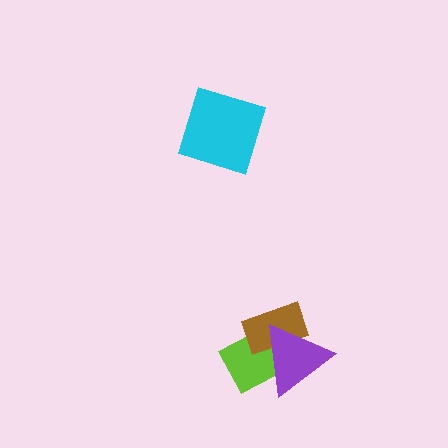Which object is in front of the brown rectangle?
The purple triangle is in front of the brown rectangle.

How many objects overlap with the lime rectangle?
2 objects overlap with the lime rectangle.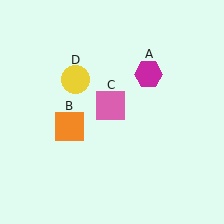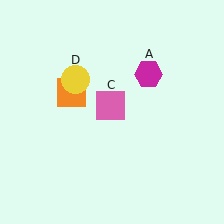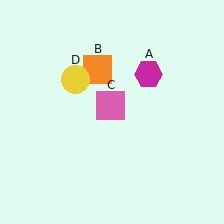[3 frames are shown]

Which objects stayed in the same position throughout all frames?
Magenta hexagon (object A) and pink square (object C) and yellow circle (object D) remained stationary.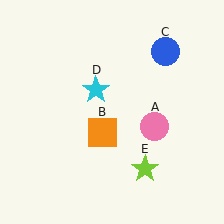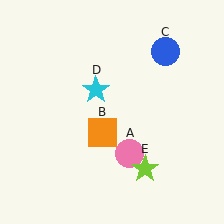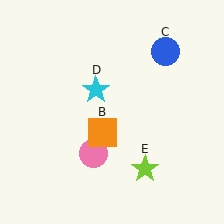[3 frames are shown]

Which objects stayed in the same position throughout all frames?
Orange square (object B) and blue circle (object C) and cyan star (object D) and lime star (object E) remained stationary.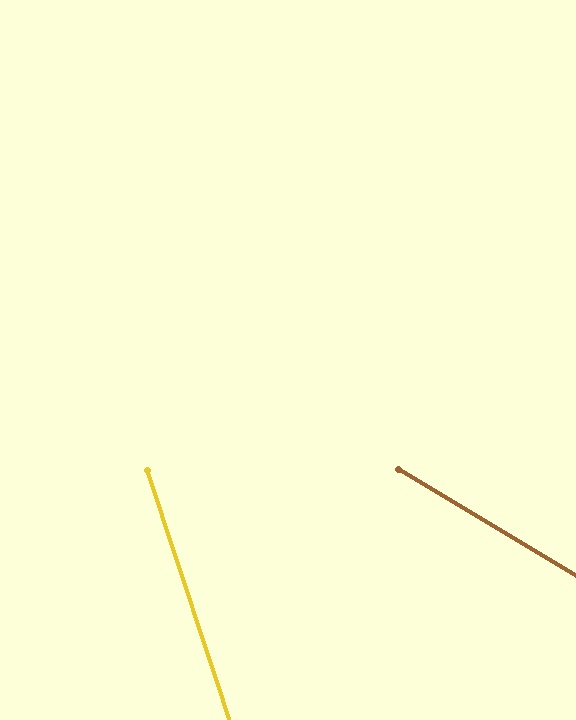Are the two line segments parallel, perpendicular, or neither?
Neither parallel nor perpendicular — they differ by about 41°.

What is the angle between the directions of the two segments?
Approximately 41 degrees.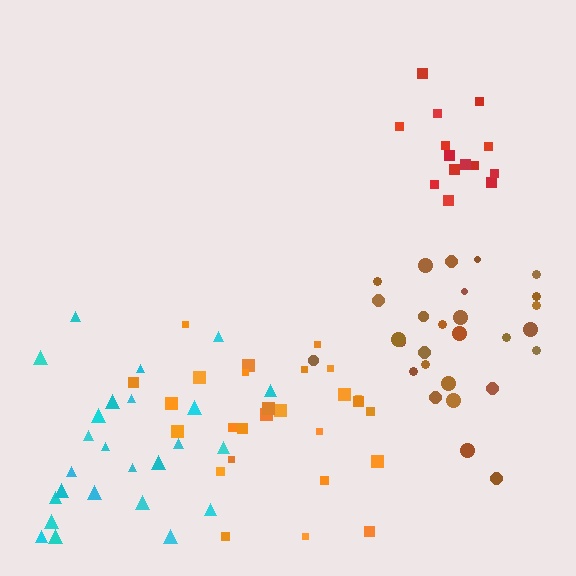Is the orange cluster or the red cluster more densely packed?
Red.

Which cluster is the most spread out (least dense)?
Brown.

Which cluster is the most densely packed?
Red.